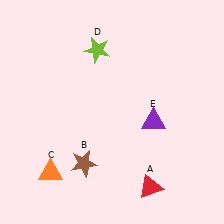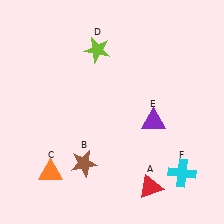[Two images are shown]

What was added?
A cyan cross (F) was added in Image 2.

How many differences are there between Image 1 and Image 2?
There is 1 difference between the two images.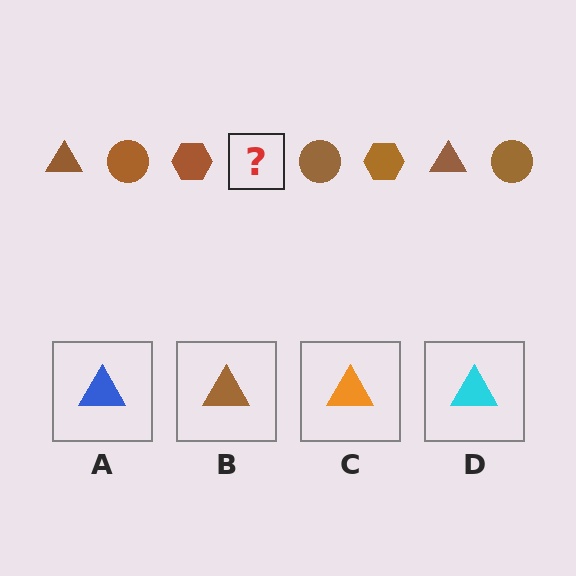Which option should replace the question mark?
Option B.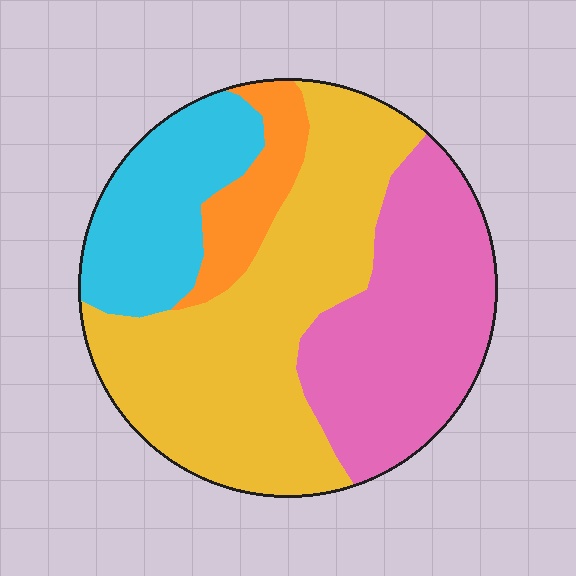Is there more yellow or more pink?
Yellow.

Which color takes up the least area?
Orange, at roughly 10%.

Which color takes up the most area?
Yellow, at roughly 45%.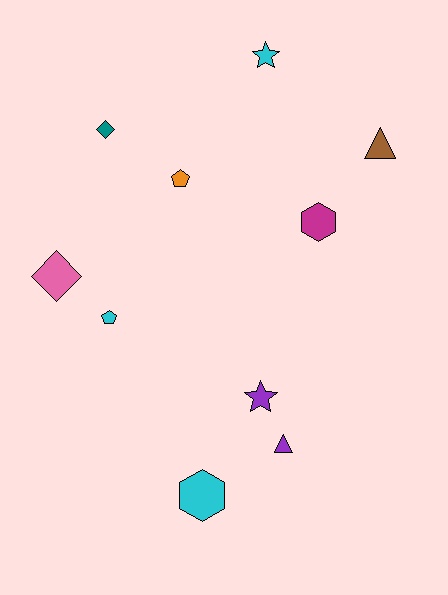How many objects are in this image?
There are 10 objects.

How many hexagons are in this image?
There are 2 hexagons.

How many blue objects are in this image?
There are no blue objects.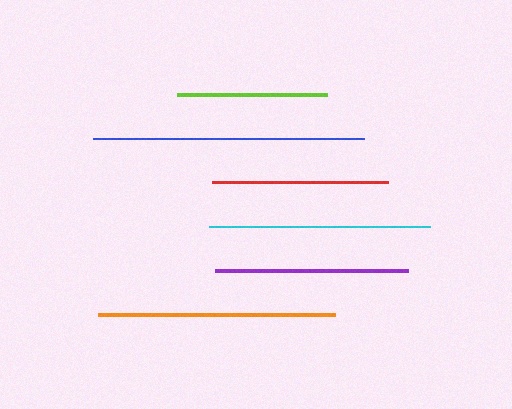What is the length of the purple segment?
The purple segment is approximately 193 pixels long.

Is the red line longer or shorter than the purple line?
The purple line is longer than the red line.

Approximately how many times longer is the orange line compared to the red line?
The orange line is approximately 1.3 times the length of the red line.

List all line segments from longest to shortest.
From longest to shortest: blue, orange, cyan, purple, red, lime.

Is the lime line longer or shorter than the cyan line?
The cyan line is longer than the lime line.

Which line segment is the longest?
The blue line is the longest at approximately 271 pixels.